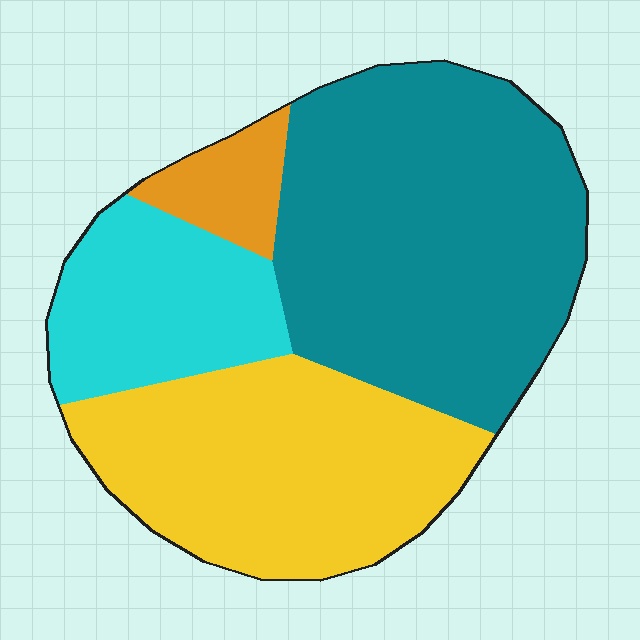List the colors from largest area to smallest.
From largest to smallest: teal, yellow, cyan, orange.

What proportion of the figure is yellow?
Yellow takes up about one third (1/3) of the figure.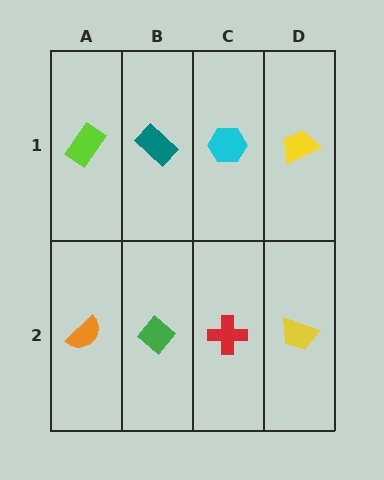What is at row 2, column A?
An orange semicircle.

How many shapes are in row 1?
4 shapes.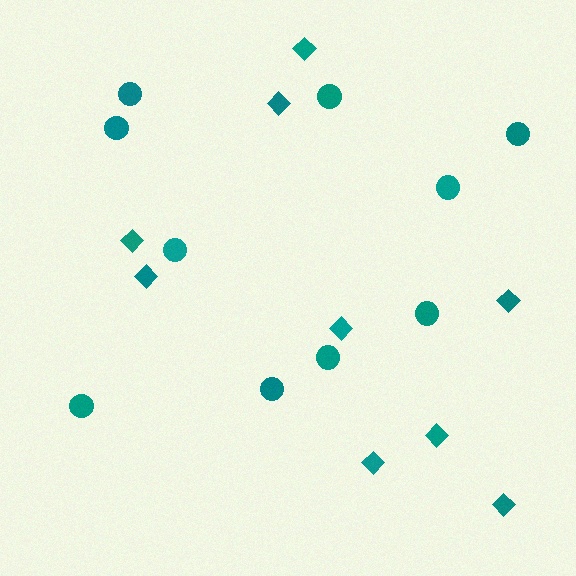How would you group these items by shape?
There are 2 groups: one group of circles (10) and one group of diamonds (9).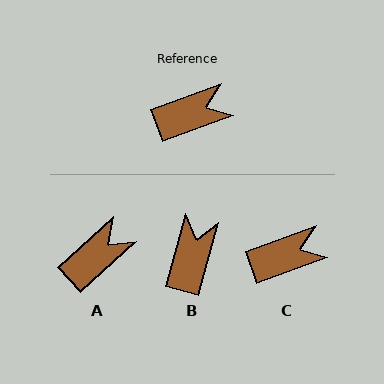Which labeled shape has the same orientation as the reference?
C.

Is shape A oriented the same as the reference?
No, it is off by about 23 degrees.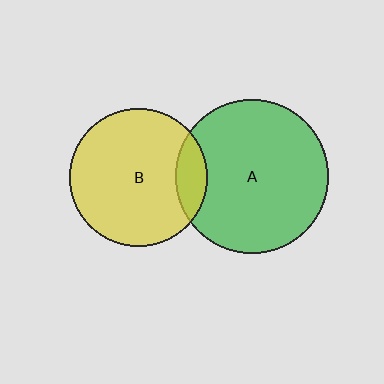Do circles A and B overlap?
Yes.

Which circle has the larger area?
Circle A (green).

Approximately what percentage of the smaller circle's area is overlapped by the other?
Approximately 15%.